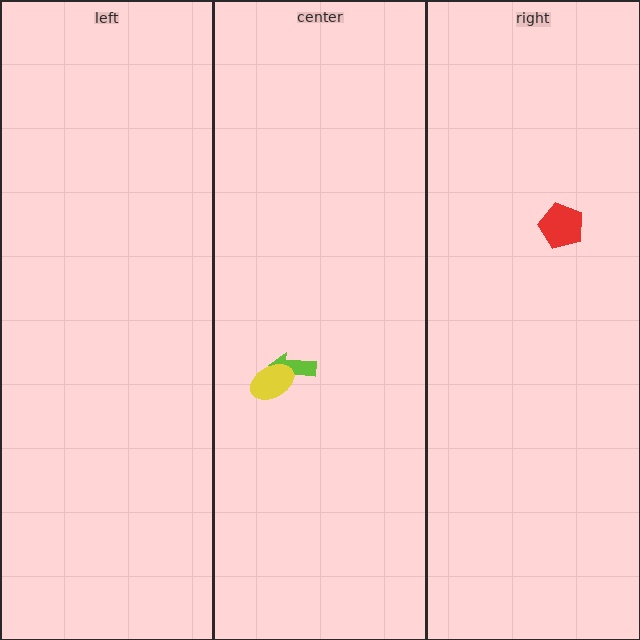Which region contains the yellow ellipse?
The center region.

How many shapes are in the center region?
2.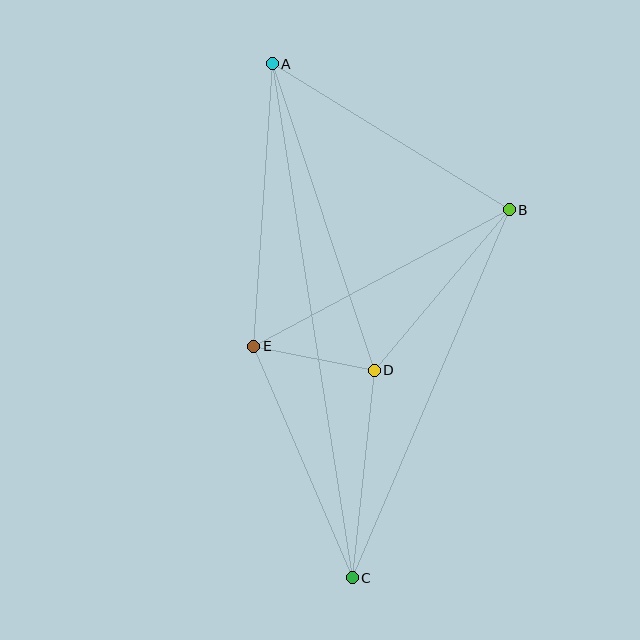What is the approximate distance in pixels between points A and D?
The distance between A and D is approximately 323 pixels.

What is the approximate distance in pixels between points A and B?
The distance between A and B is approximately 278 pixels.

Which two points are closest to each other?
Points D and E are closest to each other.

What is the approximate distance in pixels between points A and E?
The distance between A and E is approximately 283 pixels.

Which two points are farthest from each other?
Points A and C are farthest from each other.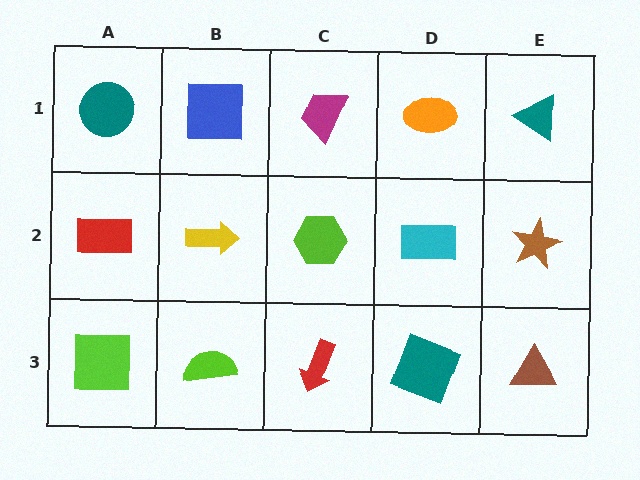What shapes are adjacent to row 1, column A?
A red rectangle (row 2, column A), a blue square (row 1, column B).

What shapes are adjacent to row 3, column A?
A red rectangle (row 2, column A), a lime semicircle (row 3, column B).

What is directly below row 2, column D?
A teal square.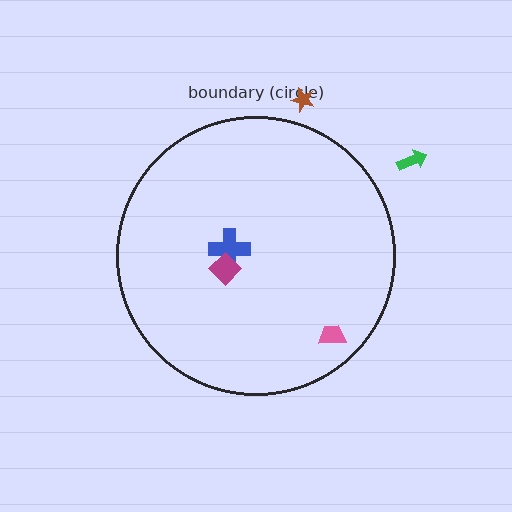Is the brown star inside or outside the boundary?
Outside.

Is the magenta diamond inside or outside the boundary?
Inside.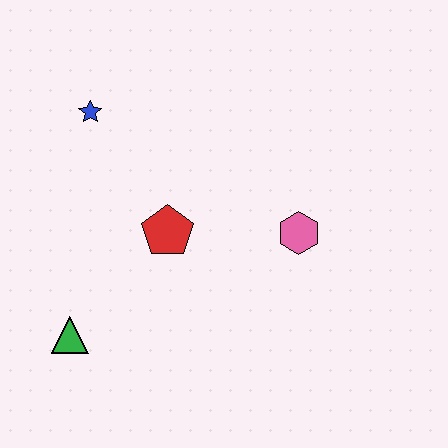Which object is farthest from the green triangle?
The pink hexagon is farthest from the green triangle.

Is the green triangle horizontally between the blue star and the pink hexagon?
No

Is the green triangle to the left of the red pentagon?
Yes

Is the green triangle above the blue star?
No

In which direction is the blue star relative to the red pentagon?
The blue star is above the red pentagon.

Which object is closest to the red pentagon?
The pink hexagon is closest to the red pentagon.